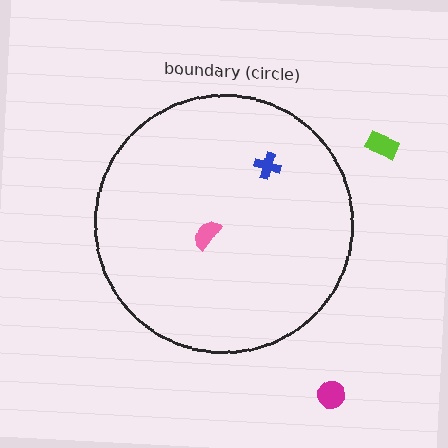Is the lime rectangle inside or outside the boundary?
Outside.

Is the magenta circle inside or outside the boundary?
Outside.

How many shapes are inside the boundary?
2 inside, 2 outside.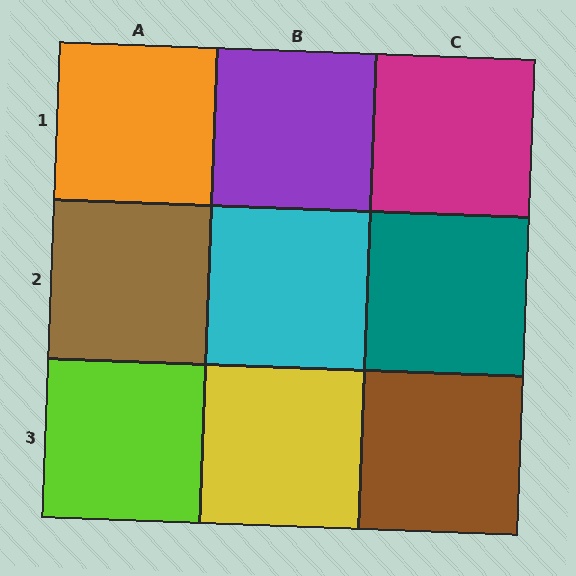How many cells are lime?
1 cell is lime.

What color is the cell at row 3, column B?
Yellow.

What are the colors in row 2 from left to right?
Brown, cyan, teal.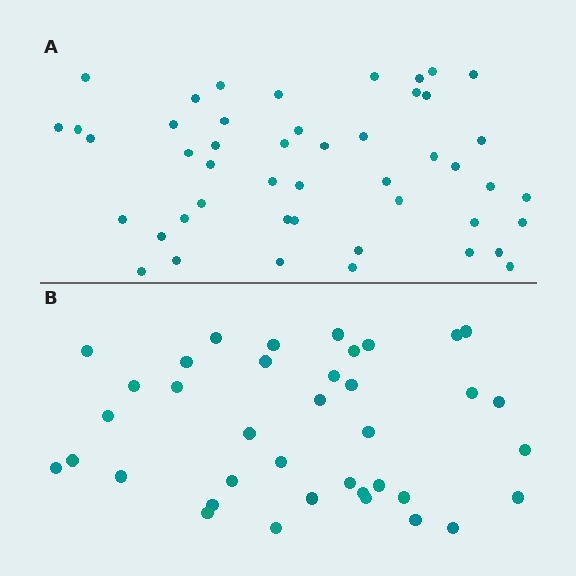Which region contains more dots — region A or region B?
Region A (the top region) has more dots.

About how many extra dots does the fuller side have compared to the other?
Region A has roughly 8 or so more dots than region B.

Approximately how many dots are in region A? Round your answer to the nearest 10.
About 50 dots. (The exact count is 47, which rounds to 50.)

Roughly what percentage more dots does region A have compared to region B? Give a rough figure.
About 25% more.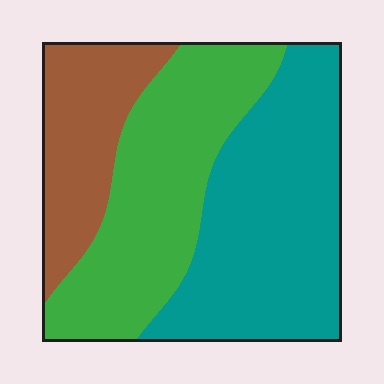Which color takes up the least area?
Brown, at roughly 20%.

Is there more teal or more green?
Teal.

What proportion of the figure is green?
Green covers 36% of the figure.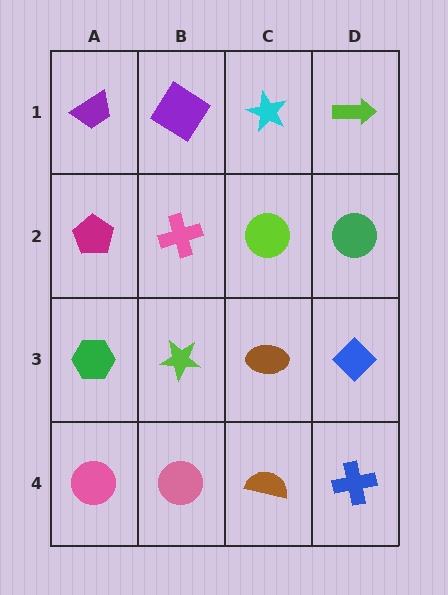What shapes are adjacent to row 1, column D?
A green circle (row 2, column D), a cyan star (row 1, column C).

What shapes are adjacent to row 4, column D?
A blue diamond (row 3, column D), a brown semicircle (row 4, column C).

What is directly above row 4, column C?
A brown ellipse.